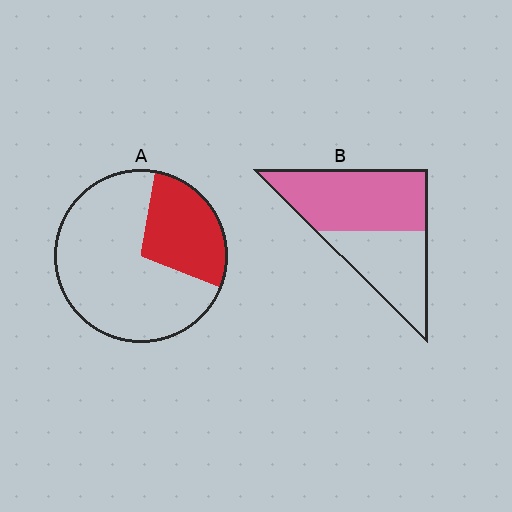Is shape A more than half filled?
No.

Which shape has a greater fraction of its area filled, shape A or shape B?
Shape B.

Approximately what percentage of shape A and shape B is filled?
A is approximately 30% and B is approximately 60%.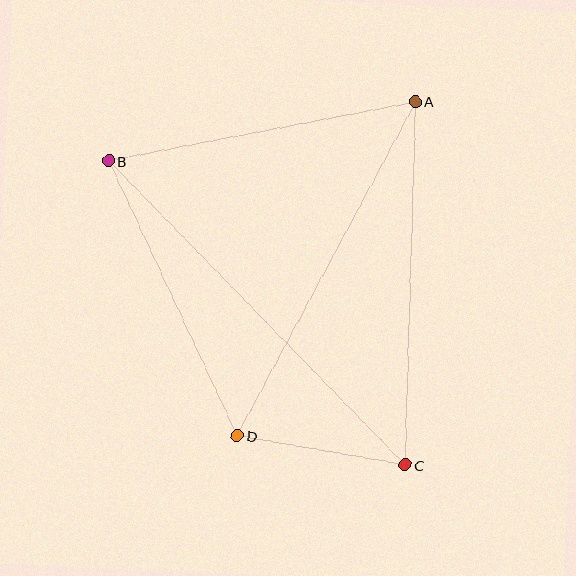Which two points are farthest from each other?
Points B and C are farthest from each other.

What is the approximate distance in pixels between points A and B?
The distance between A and B is approximately 312 pixels.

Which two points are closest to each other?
Points C and D are closest to each other.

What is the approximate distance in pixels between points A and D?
The distance between A and D is approximately 379 pixels.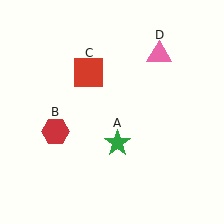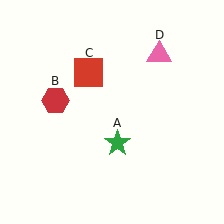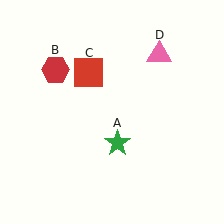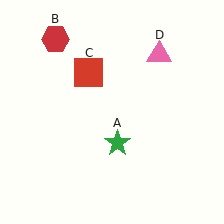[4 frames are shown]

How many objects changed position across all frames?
1 object changed position: red hexagon (object B).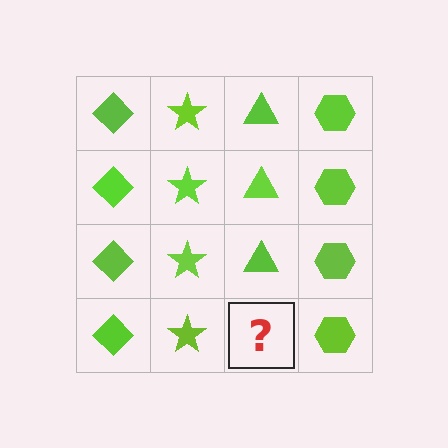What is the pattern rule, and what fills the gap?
The rule is that each column has a consistent shape. The gap should be filled with a lime triangle.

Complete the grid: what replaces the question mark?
The question mark should be replaced with a lime triangle.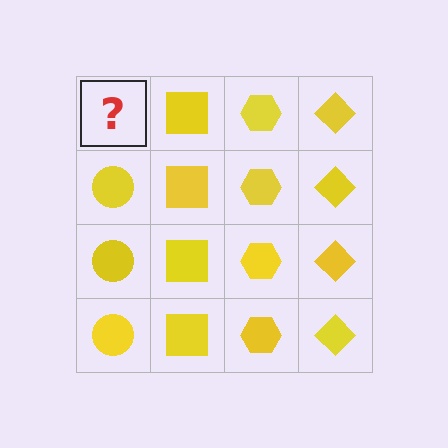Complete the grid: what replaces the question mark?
The question mark should be replaced with a yellow circle.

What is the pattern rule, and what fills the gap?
The rule is that each column has a consistent shape. The gap should be filled with a yellow circle.